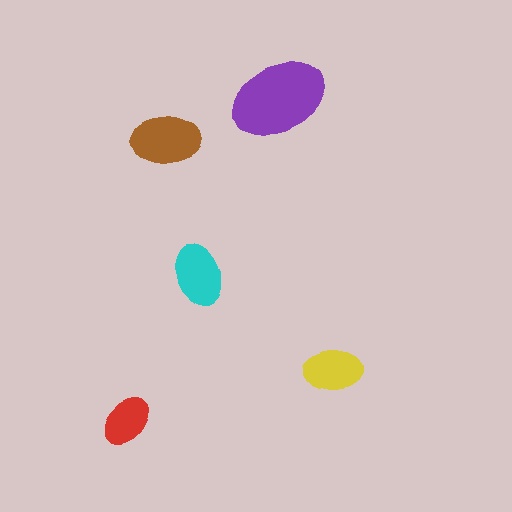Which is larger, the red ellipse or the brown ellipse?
The brown one.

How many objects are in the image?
There are 5 objects in the image.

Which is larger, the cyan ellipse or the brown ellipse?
The brown one.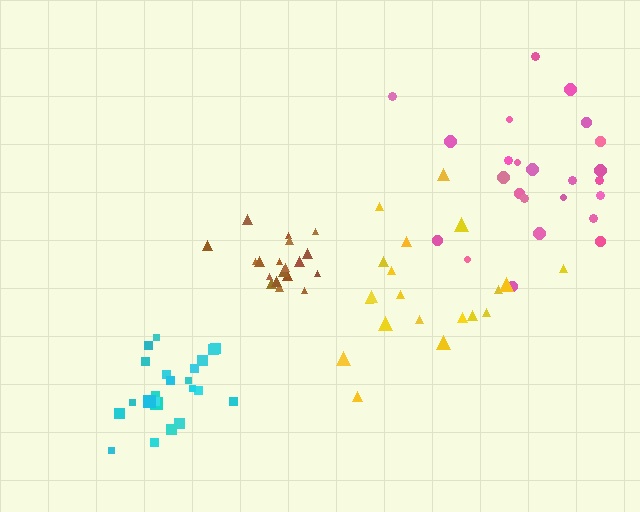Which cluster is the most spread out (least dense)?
Pink.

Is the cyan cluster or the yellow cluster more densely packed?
Cyan.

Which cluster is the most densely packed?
Brown.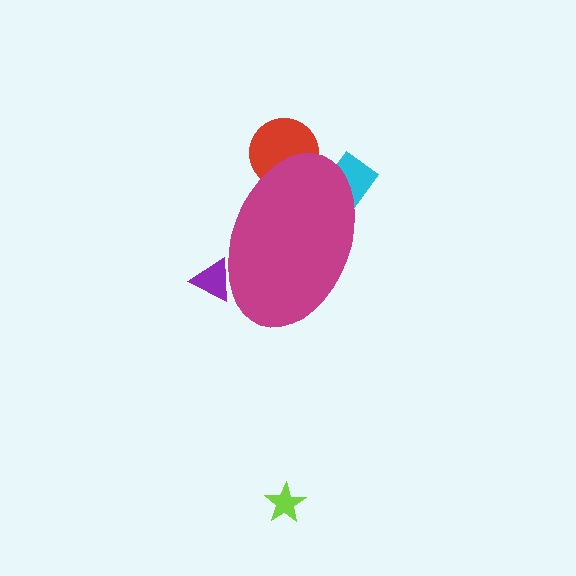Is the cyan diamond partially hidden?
Yes, the cyan diamond is partially hidden behind the magenta ellipse.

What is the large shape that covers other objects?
A magenta ellipse.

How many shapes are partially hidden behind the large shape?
3 shapes are partially hidden.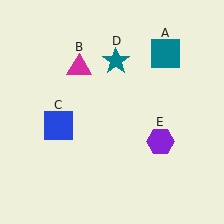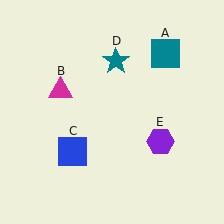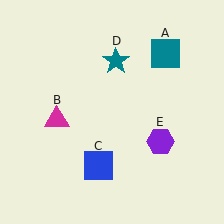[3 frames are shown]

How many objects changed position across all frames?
2 objects changed position: magenta triangle (object B), blue square (object C).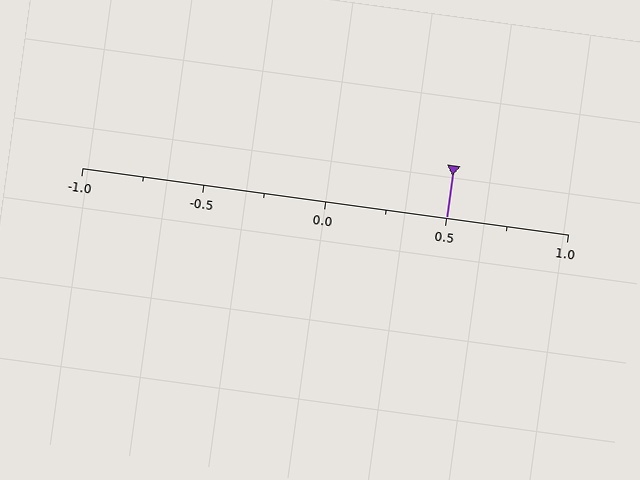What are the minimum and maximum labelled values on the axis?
The axis runs from -1.0 to 1.0.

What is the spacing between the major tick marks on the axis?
The major ticks are spaced 0.5 apart.